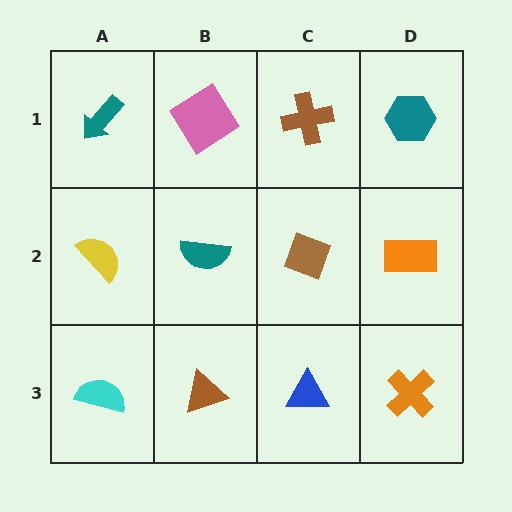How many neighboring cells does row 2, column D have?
3.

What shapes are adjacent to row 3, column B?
A teal semicircle (row 2, column B), a cyan semicircle (row 3, column A), a blue triangle (row 3, column C).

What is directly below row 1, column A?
A yellow semicircle.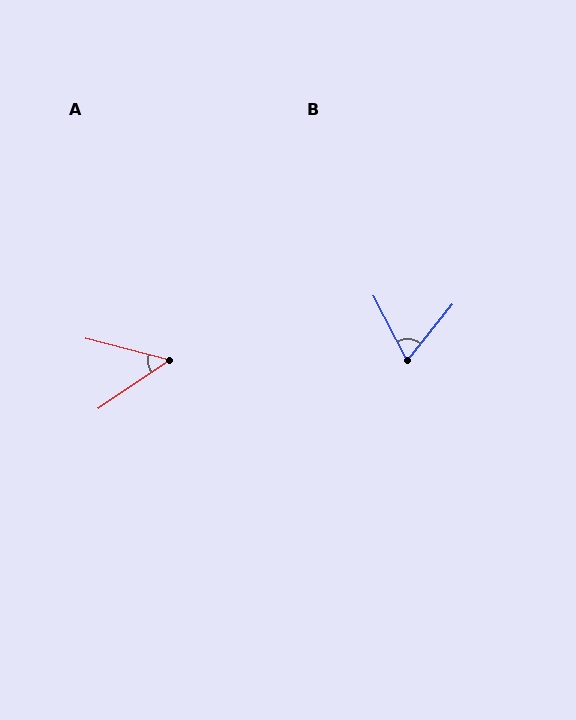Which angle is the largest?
B, at approximately 66 degrees.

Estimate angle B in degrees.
Approximately 66 degrees.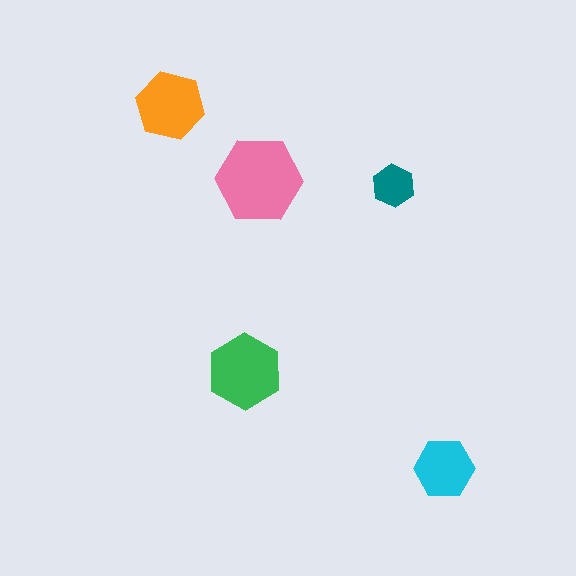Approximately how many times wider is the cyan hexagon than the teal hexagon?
About 1.5 times wider.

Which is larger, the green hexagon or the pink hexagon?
The pink one.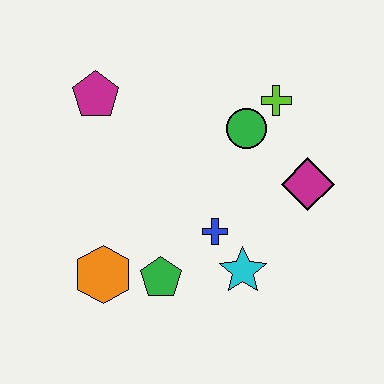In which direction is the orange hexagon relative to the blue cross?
The orange hexagon is to the left of the blue cross.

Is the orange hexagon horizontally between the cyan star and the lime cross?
No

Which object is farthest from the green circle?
The orange hexagon is farthest from the green circle.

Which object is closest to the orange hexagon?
The green pentagon is closest to the orange hexagon.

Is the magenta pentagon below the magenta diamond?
No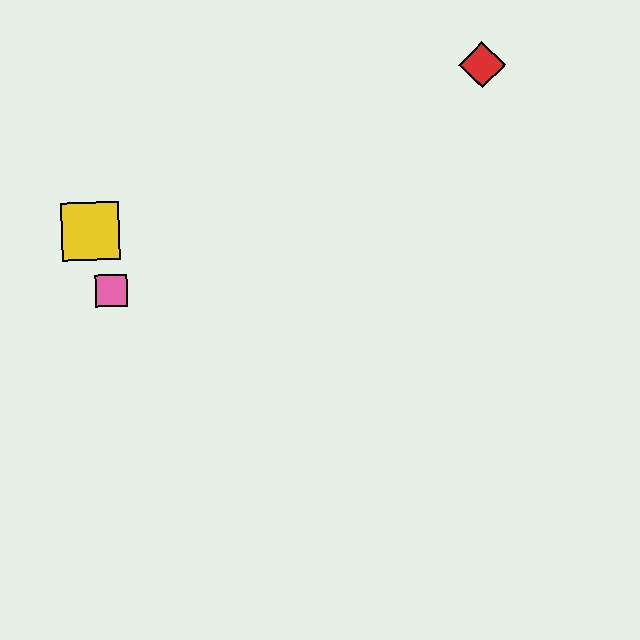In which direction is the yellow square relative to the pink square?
The yellow square is above the pink square.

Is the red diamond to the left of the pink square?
No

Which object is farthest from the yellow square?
The red diamond is farthest from the yellow square.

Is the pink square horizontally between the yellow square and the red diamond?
Yes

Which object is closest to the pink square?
The yellow square is closest to the pink square.